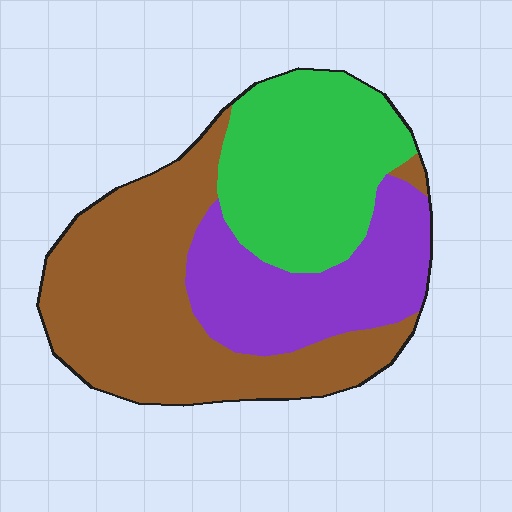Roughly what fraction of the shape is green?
Green covers 30% of the shape.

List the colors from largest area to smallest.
From largest to smallest: brown, green, purple.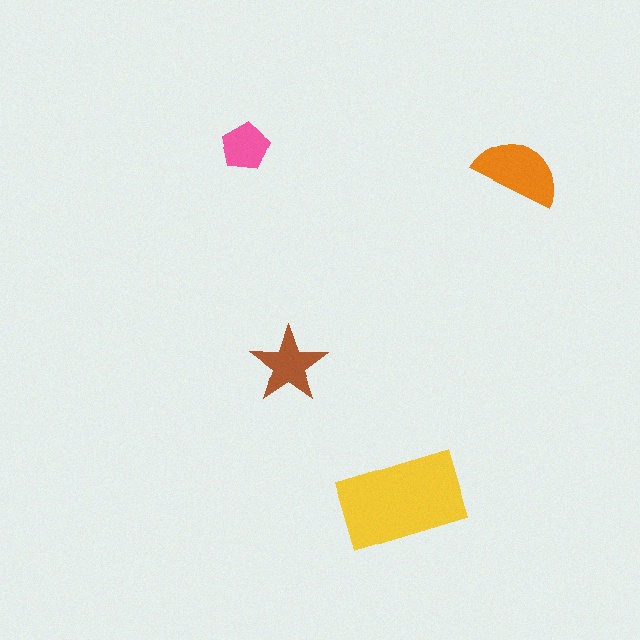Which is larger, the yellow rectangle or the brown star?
The yellow rectangle.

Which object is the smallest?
The pink pentagon.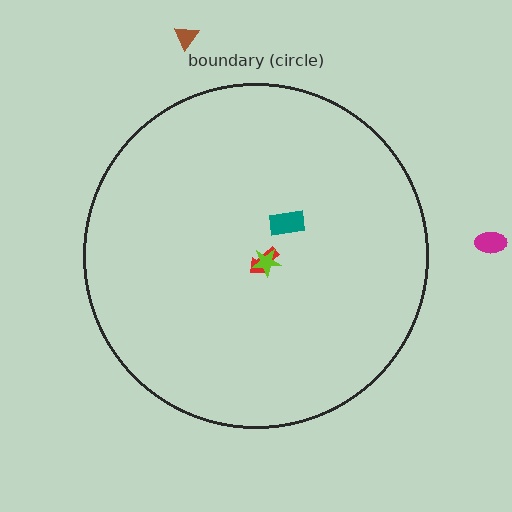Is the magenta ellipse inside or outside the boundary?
Outside.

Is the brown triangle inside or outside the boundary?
Outside.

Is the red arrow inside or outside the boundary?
Inside.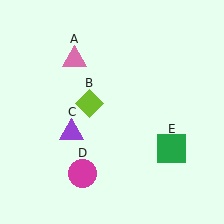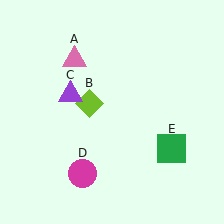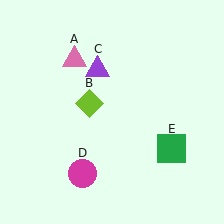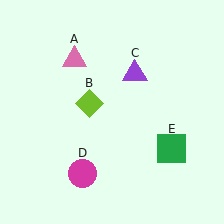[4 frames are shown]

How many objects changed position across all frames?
1 object changed position: purple triangle (object C).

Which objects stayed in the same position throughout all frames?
Pink triangle (object A) and lime diamond (object B) and magenta circle (object D) and green square (object E) remained stationary.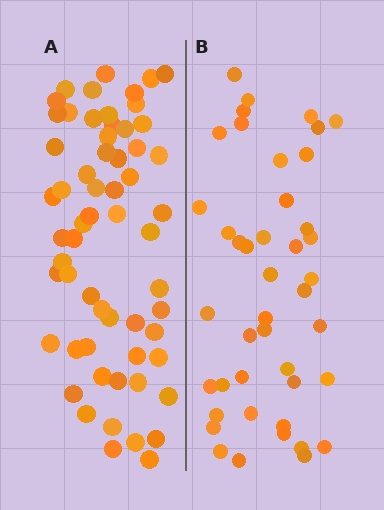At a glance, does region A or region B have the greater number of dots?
Region A (the left region) has more dots.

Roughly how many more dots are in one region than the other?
Region A has approximately 15 more dots than region B.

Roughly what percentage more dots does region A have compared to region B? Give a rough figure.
About 40% more.